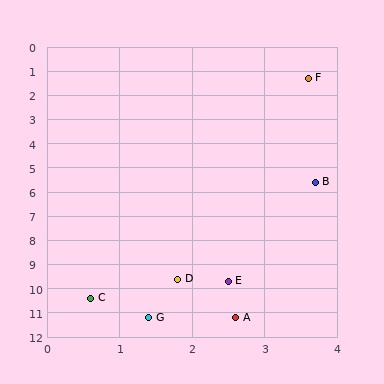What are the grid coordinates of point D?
Point D is at approximately (1.8, 9.6).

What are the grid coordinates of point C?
Point C is at approximately (0.6, 10.4).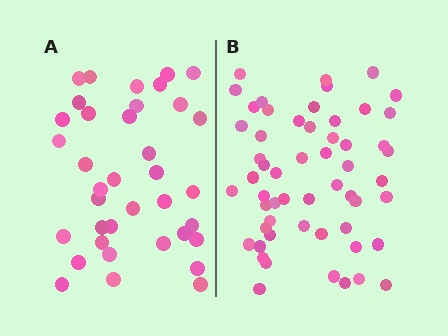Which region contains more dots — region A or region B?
Region B (the right region) has more dots.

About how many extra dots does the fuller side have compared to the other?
Region B has approximately 20 more dots than region A.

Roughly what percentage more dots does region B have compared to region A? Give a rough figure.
About 50% more.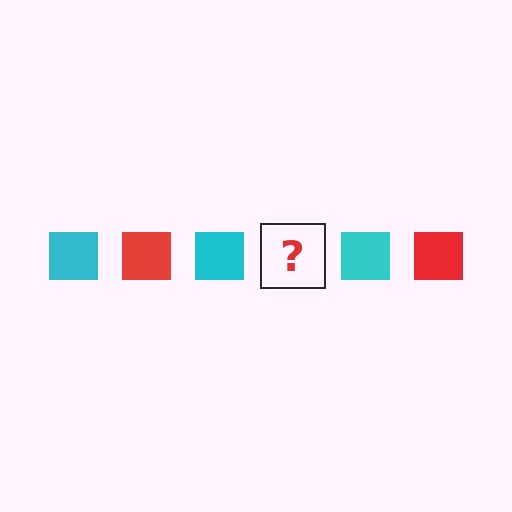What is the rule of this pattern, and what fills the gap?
The rule is that the pattern cycles through cyan, red squares. The gap should be filled with a red square.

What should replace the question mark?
The question mark should be replaced with a red square.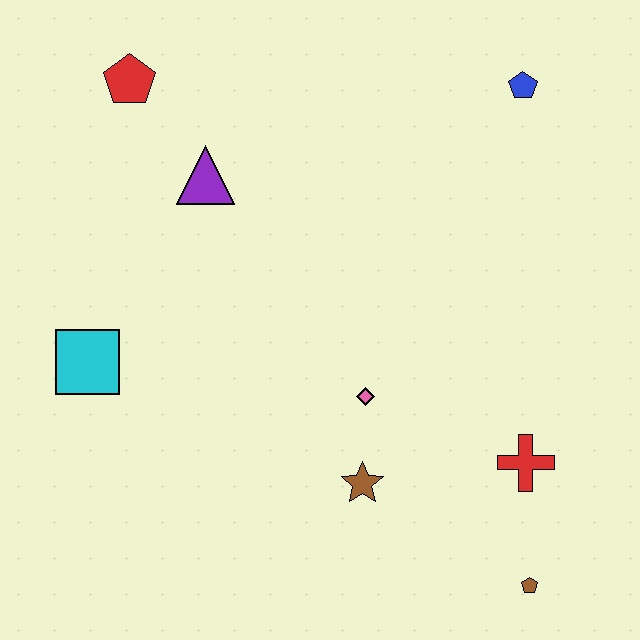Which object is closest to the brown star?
The pink diamond is closest to the brown star.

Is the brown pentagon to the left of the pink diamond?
No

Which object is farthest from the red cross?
The red pentagon is farthest from the red cross.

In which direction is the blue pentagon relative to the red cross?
The blue pentagon is above the red cross.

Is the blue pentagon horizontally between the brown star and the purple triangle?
No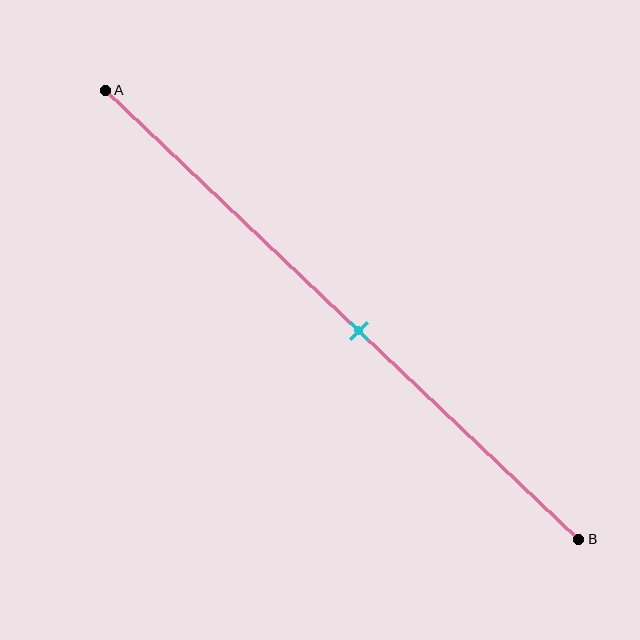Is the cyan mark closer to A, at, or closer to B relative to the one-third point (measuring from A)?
The cyan mark is closer to point B than the one-third point of segment AB.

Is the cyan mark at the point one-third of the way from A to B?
No, the mark is at about 55% from A, not at the 33% one-third point.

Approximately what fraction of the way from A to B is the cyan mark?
The cyan mark is approximately 55% of the way from A to B.